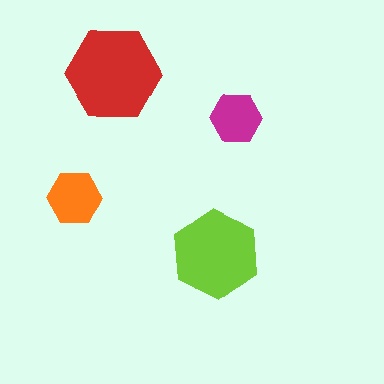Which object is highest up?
The red hexagon is topmost.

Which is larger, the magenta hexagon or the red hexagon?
The red one.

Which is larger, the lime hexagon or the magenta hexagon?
The lime one.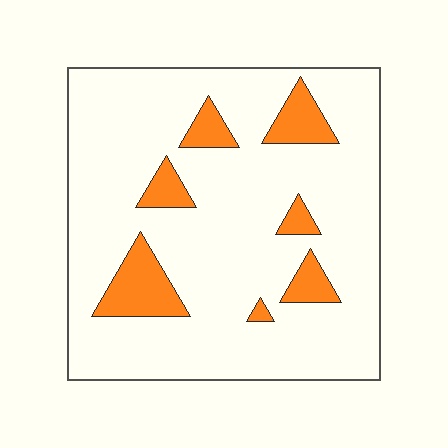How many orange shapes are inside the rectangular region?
7.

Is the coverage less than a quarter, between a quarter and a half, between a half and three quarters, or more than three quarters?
Less than a quarter.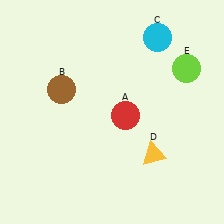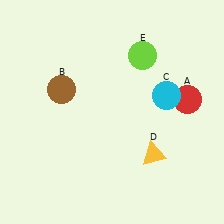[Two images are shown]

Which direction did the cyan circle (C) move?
The cyan circle (C) moved down.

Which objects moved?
The objects that moved are: the red circle (A), the cyan circle (C), the lime circle (E).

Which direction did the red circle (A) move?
The red circle (A) moved right.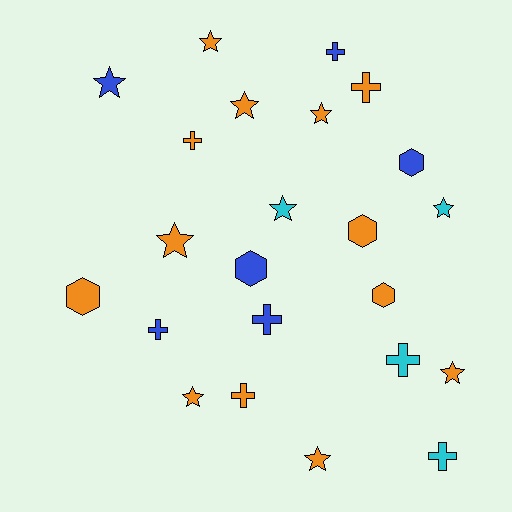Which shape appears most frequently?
Star, with 10 objects.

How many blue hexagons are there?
There are 2 blue hexagons.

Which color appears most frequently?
Orange, with 13 objects.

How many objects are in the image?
There are 23 objects.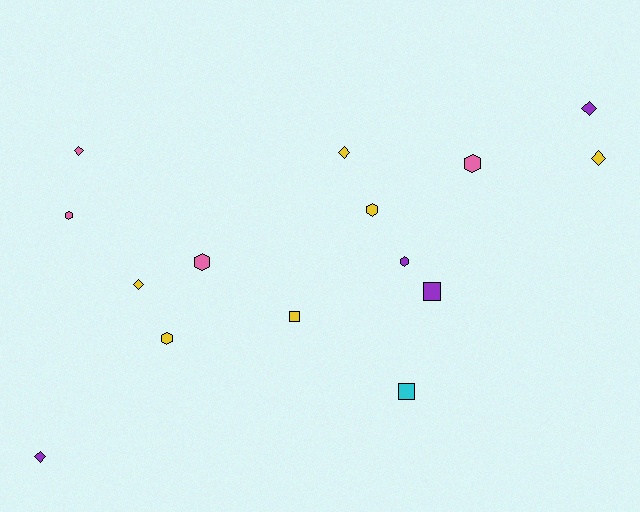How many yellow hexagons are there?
There are 2 yellow hexagons.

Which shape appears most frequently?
Diamond, with 6 objects.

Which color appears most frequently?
Yellow, with 6 objects.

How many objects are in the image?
There are 15 objects.